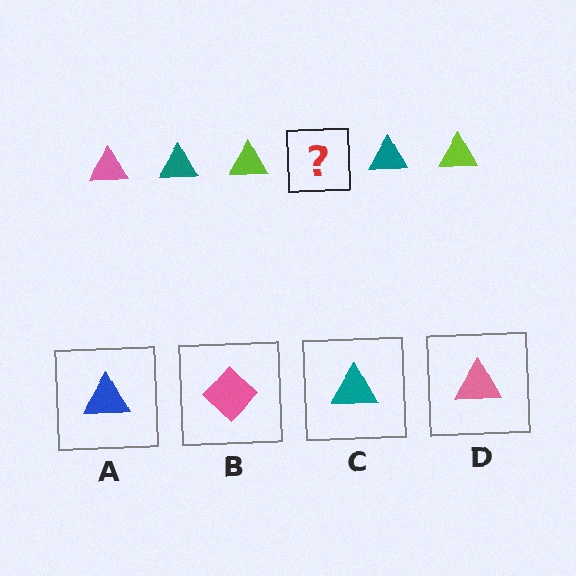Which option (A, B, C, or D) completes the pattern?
D.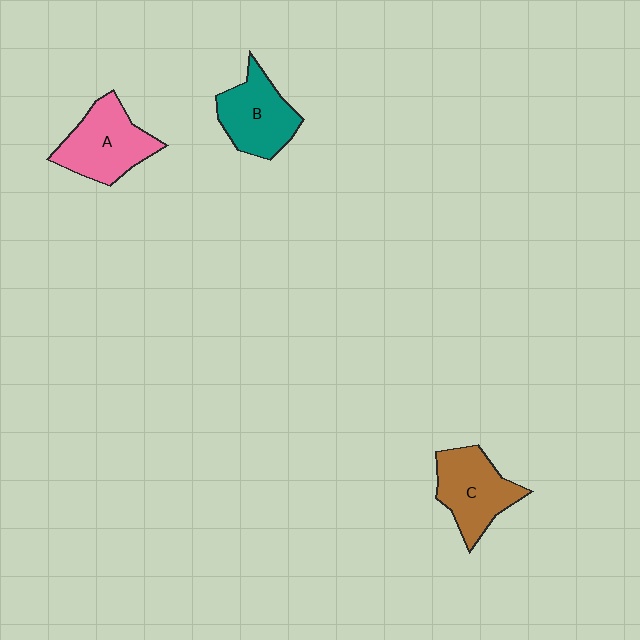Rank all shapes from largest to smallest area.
From largest to smallest: A (pink), C (brown), B (teal).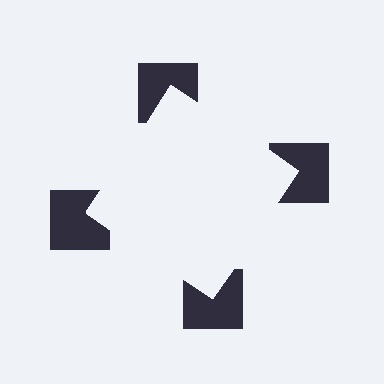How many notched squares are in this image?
There are 4 — one at each vertex of the illusory square.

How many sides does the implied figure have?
4 sides.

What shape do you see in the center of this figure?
An illusory square — its edges are inferred from the aligned wedge cuts in the notched squares, not physically drawn.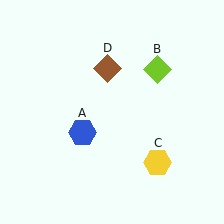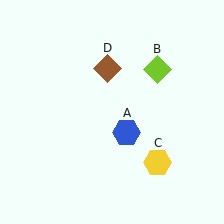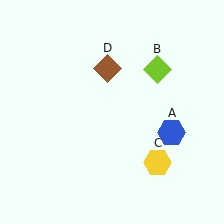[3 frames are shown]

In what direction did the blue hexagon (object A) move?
The blue hexagon (object A) moved right.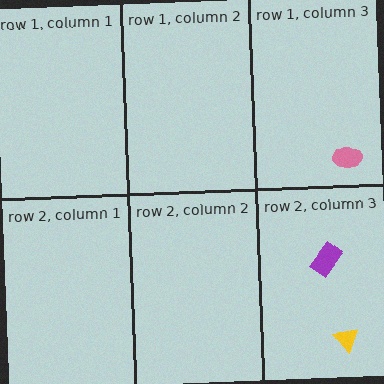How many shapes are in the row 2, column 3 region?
2.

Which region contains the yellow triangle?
The row 2, column 3 region.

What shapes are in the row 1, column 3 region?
The pink ellipse.